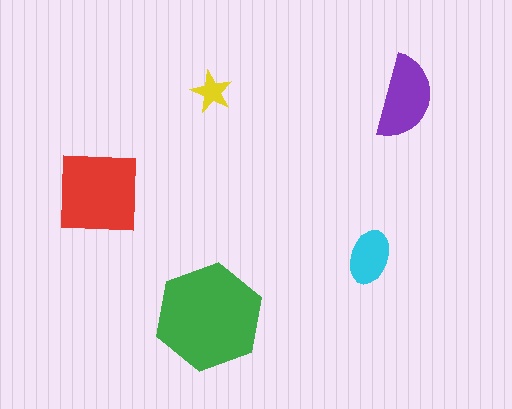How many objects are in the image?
There are 5 objects in the image.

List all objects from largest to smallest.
The green hexagon, the red square, the purple semicircle, the cyan ellipse, the yellow star.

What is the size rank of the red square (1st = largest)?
2nd.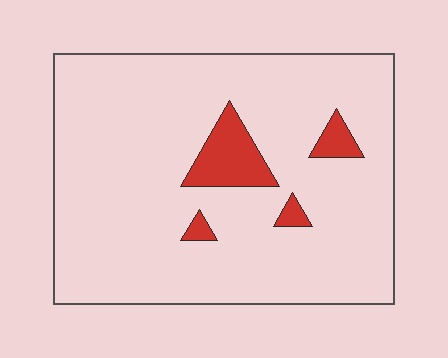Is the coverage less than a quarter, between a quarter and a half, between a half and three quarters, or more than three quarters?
Less than a quarter.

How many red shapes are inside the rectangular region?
4.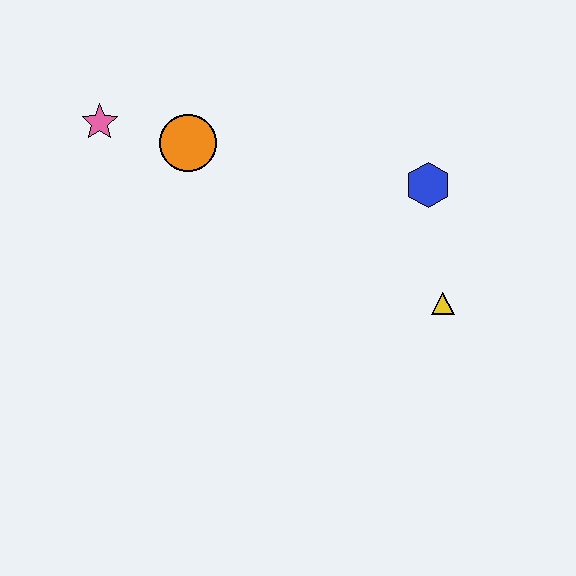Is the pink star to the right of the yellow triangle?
No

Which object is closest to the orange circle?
The pink star is closest to the orange circle.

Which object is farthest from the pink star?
The yellow triangle is farthest from the pink star.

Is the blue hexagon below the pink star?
Yes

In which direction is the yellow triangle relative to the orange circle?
The yellow triangle is to the right of the orange circle.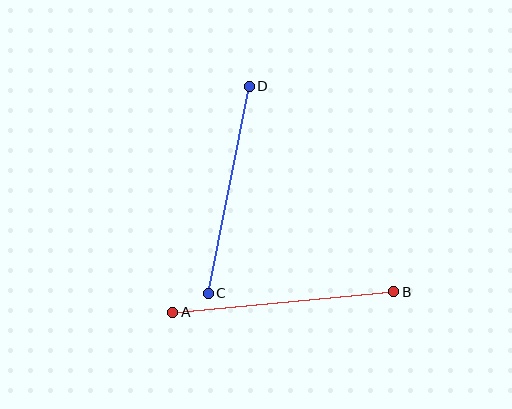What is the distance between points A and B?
The distance is approximately 222 pixels.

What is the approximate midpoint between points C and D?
The midpoint is at approximately (229, 190) pixels.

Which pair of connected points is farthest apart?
Points A and B are farthest apart.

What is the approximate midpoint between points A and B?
The midpoint is at approximately (283, 302) pixels.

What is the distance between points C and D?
The distance is approximately 211 pixels.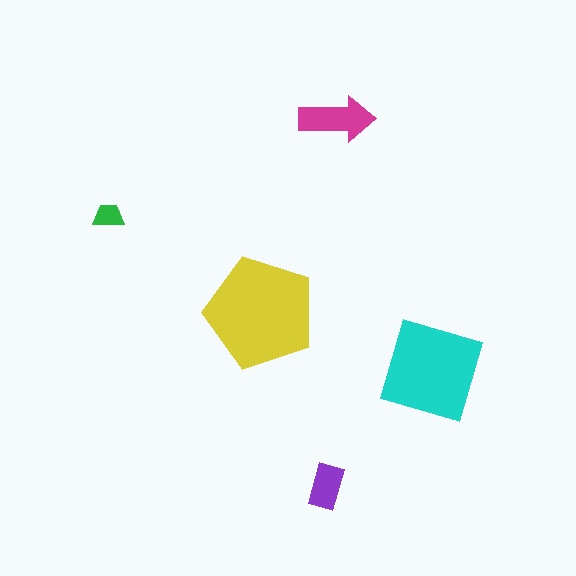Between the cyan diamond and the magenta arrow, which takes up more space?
The cyan diamond.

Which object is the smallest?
The green trapezoid.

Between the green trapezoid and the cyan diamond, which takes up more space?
The cyan diamond.